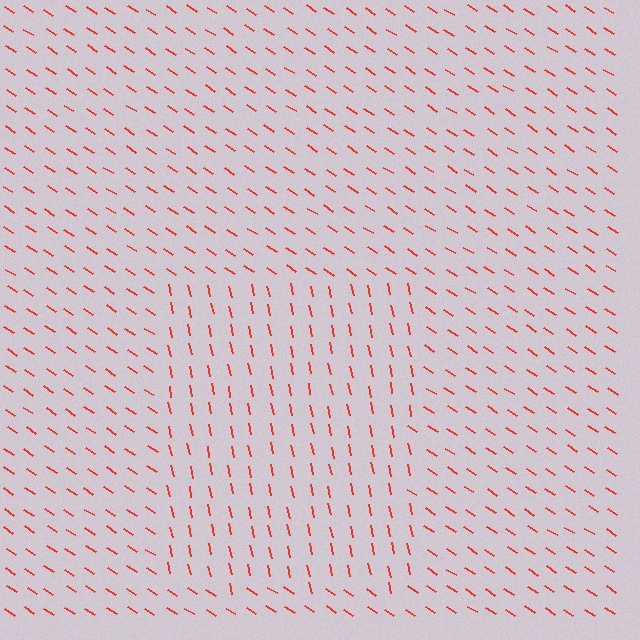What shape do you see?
I see a rectangle.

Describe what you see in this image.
The image is filled with small red line segments. A rectangle region in the image has lines oriented differently from the surrounding lines, creating a visible texture boundary.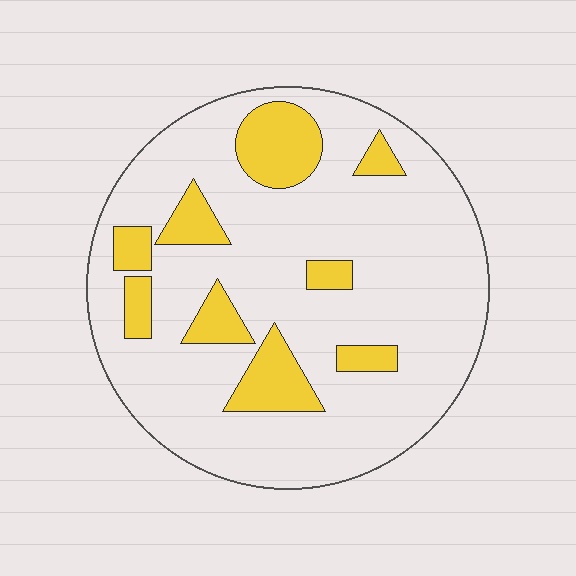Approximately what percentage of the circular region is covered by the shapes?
Approximately 20%.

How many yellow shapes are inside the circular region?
9.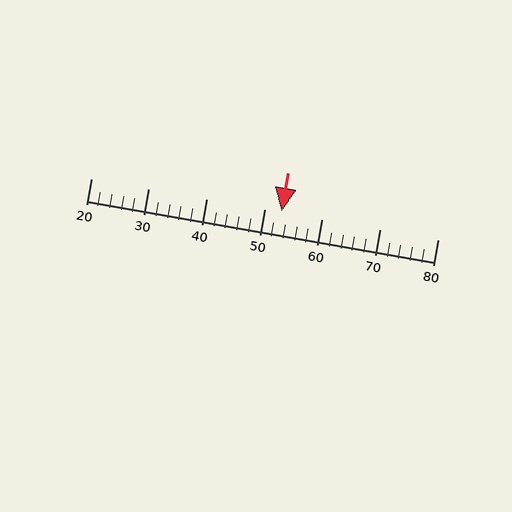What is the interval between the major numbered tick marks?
The major tick marks are spaced 10 units apart.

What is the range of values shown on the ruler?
The ruler shows values from 20 to 80.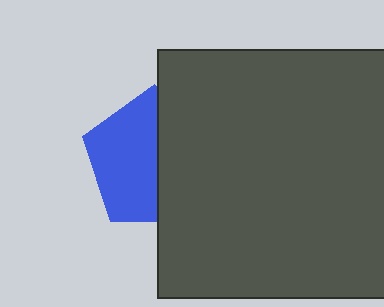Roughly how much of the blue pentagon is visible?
About half of it is visible (roughly 53%).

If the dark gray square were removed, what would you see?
You would see the complete blue pentagon.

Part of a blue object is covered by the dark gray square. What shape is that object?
It is a pentagon.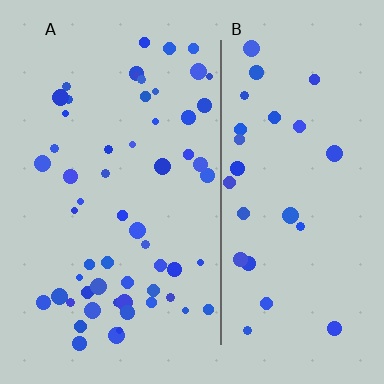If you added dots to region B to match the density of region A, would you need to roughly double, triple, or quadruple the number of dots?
Approximately double.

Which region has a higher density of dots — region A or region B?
A (the left).